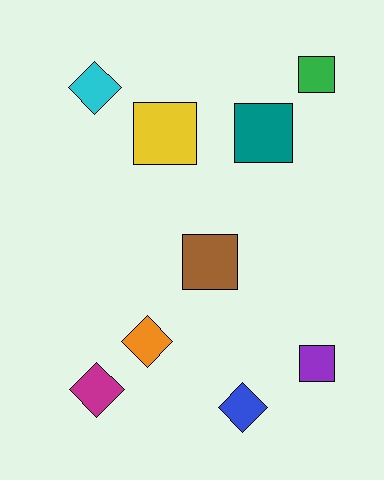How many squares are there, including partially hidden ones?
There are 5 squares.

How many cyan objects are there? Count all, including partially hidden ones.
There is 1 cyan object.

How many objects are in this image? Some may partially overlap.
There are 9 objects.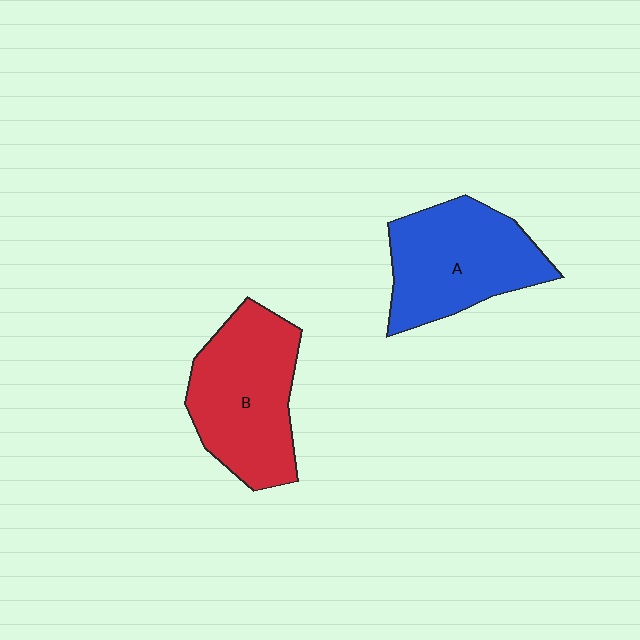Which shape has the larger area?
Shape B (red).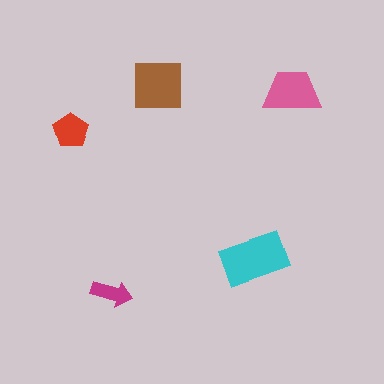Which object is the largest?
The cyan rectangle.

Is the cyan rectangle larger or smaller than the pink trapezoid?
Larger.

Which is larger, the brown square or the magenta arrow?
The brown square.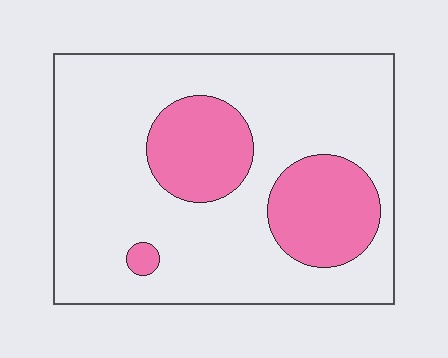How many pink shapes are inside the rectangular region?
3.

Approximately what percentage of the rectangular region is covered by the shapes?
Approximately 25%.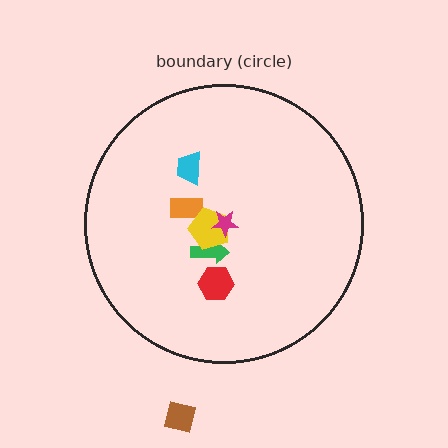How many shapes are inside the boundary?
6 inside, 1 outside.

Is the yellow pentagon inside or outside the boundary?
Inside.